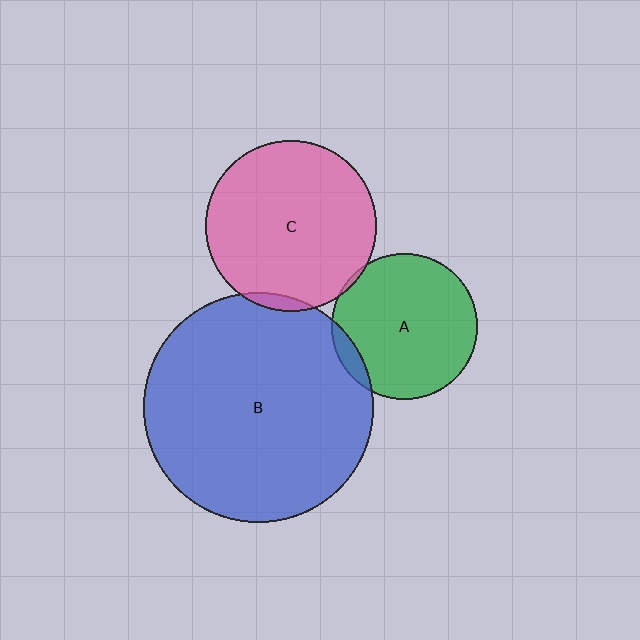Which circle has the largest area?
Circle B (blue).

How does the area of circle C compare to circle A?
Approximately 1.4 times.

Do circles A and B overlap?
Yes.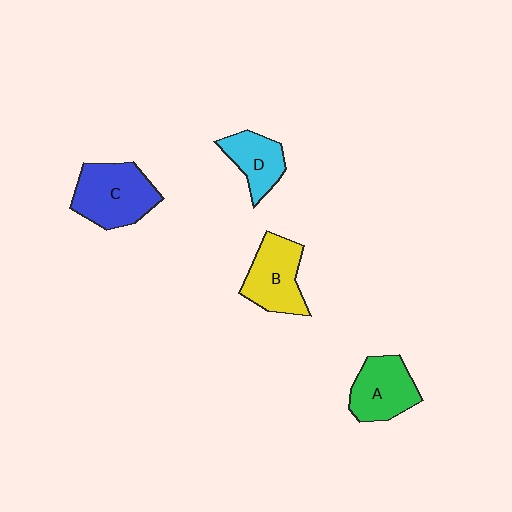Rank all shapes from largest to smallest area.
From largest to smallest: C (blue), B (yellow), A (green), D (cyan).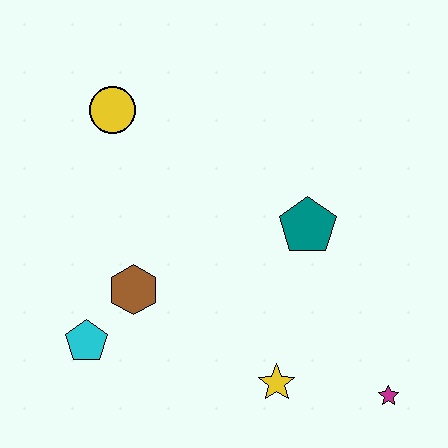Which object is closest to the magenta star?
The yellow star is closest to the magenta star.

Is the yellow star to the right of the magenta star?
No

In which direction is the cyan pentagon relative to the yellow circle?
The cyan pentagon is below the yellow circle.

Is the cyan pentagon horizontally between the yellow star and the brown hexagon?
No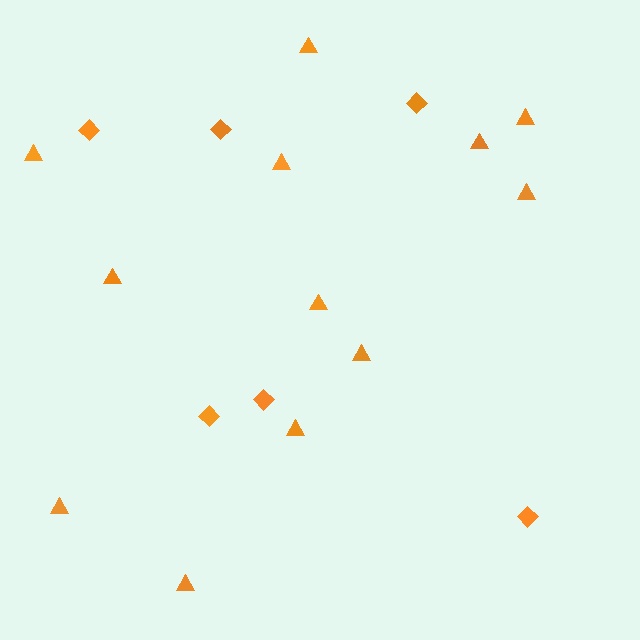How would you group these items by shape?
There are 2 groups: one group of triangles (12) and one group of diamonds (6).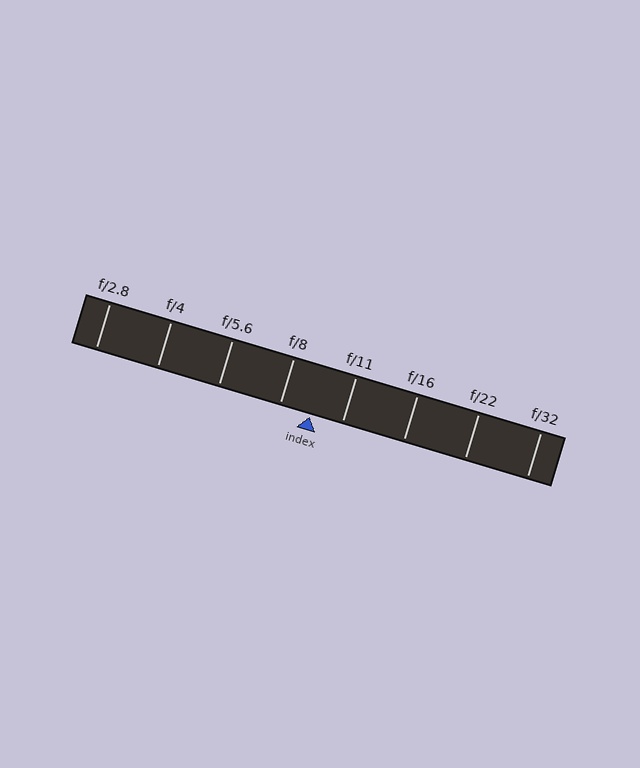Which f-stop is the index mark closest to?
The index mark is closest to f/8.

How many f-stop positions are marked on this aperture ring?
There are 8 f-stop positions marked.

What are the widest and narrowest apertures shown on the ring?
The widest aperture shown is f/2.8 and the narrowest is f/32.